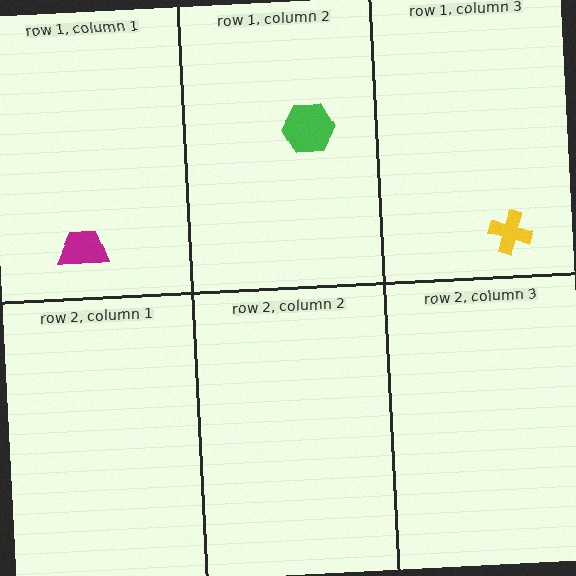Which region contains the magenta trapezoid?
The row 1, column 1 region.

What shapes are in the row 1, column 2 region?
The green hexagon.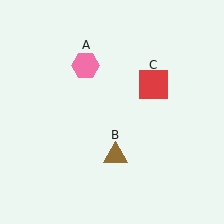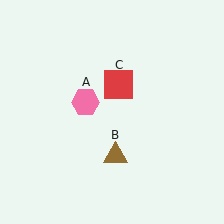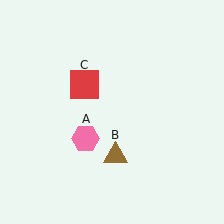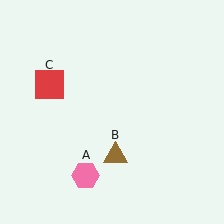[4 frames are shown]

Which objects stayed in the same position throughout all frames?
Brown triangle (object B) remained stationary.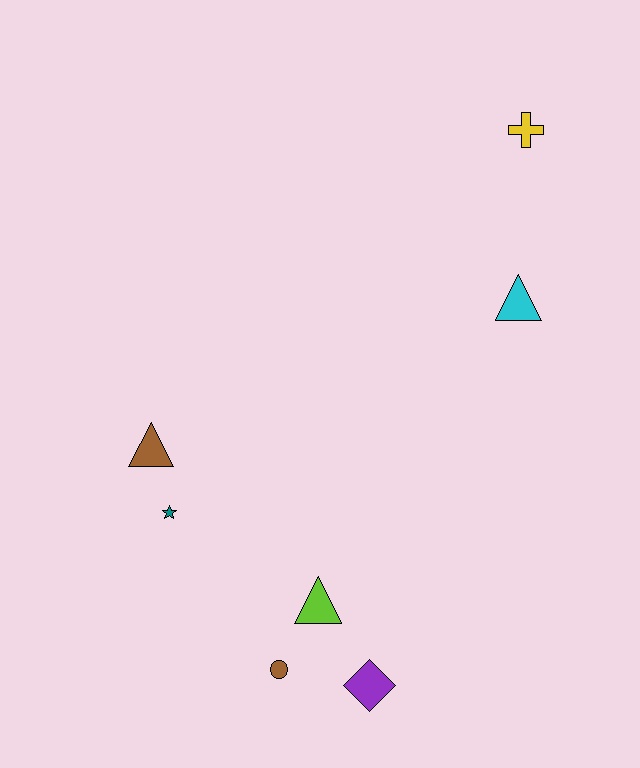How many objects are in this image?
There are 7 objects.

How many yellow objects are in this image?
There is 1 yellow object.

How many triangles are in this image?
There are 3 triangles.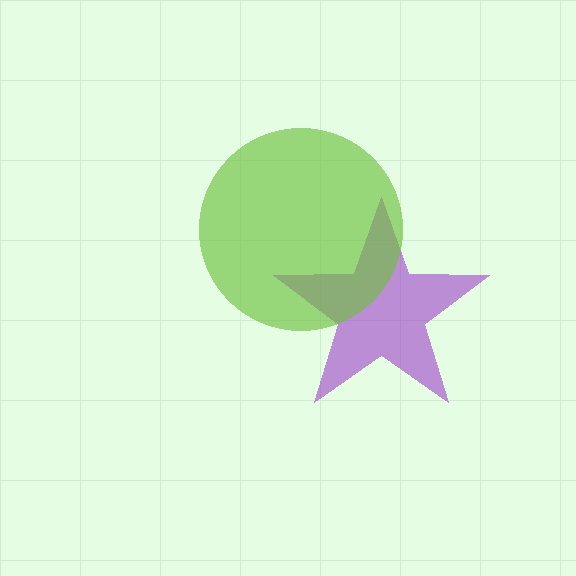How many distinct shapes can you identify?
There are 2 distinct shapes: a purple star, a lime circle.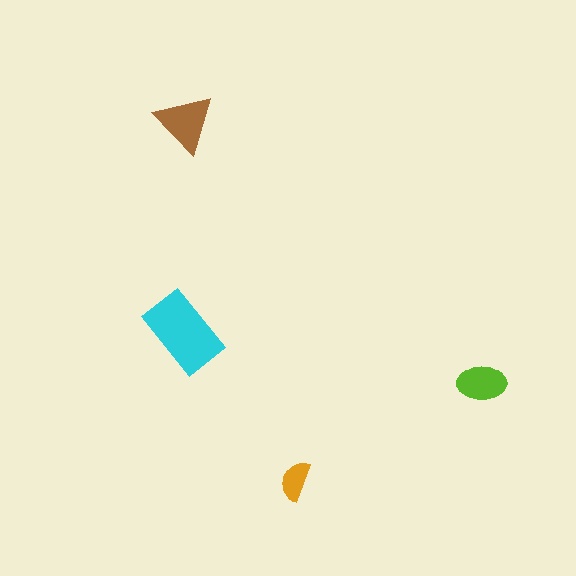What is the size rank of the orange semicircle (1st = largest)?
4th.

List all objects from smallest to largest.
The orange semicircle, the lime ellipse, the brown triangle, the cyan rectangle.